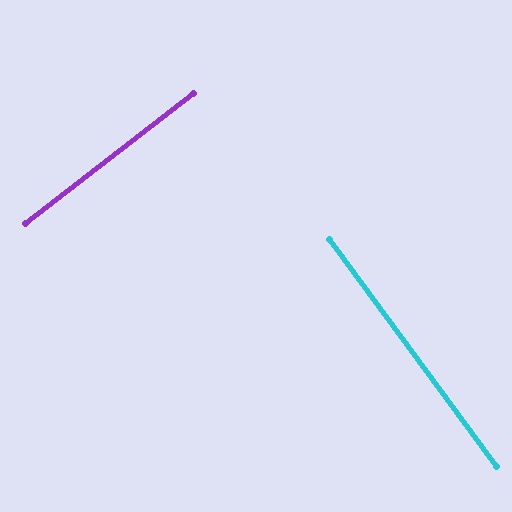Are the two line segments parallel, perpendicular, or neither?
Perpendicular — they meet at approximately 88°.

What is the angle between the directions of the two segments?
Approximately 88 degrees.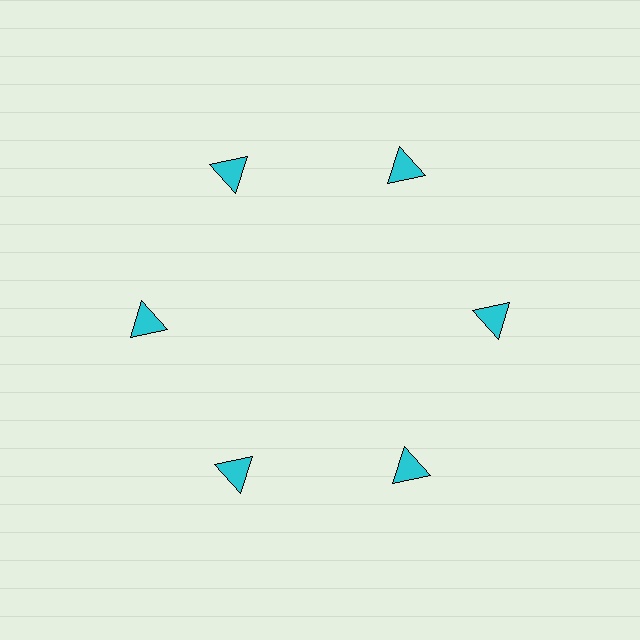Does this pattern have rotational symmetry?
Yes, this pattern has 6-fold rotational symmetry. It looks the same after rotating 60 degrees around the center.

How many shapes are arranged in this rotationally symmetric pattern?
There are 6 shapes, arranged in 6 groups of 1.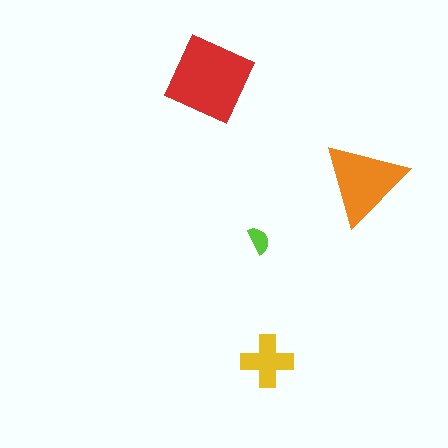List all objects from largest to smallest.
The red diamond, the orange triangle, the yellow cross, the lime semicircle.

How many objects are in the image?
There are 4 objects in the image.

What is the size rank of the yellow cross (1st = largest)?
3rd.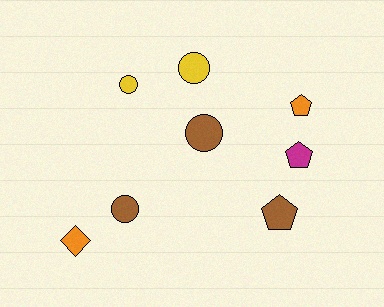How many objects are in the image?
There are 8 objects.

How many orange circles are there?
There are no orange circles.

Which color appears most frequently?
Brown, with 3 objects.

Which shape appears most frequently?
Circle, with 4 objects.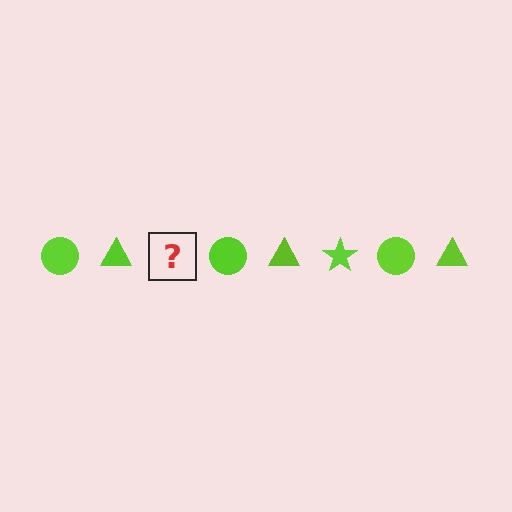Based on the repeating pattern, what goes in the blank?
The blank should be a lime star.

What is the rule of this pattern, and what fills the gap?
The rule is that the pattern cycles through circle, triangle, star shapes in lime. The gap should be filled with a lime star.